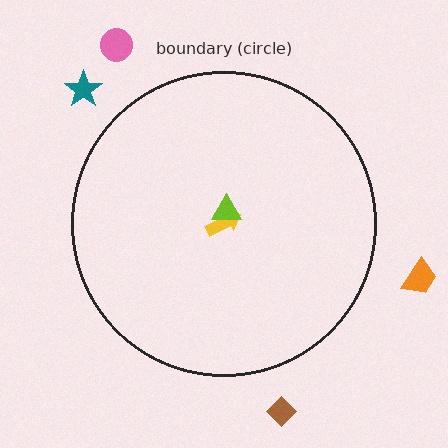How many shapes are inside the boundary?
2 inside, 4 outside.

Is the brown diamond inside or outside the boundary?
Outside.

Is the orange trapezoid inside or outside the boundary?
Outside.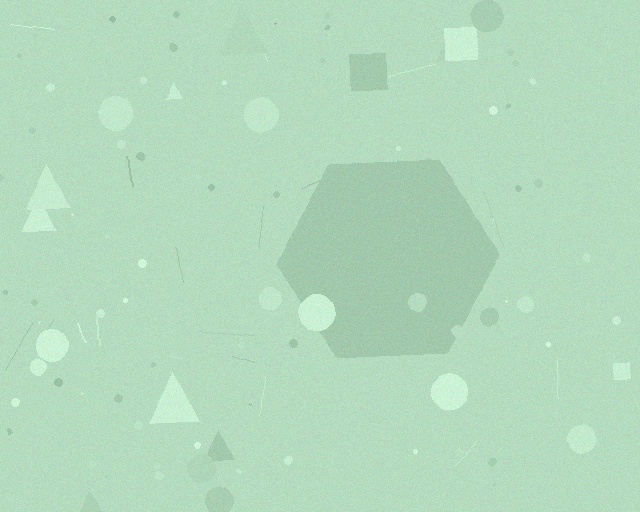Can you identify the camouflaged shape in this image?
The camouflaged shape is a hexagon.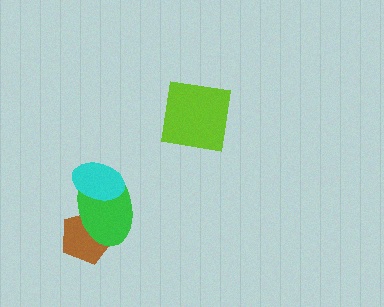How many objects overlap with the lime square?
0 objects overlap with the lime square.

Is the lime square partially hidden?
No, no other shape covers it.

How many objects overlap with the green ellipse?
2 objects overlap with the green ellipse.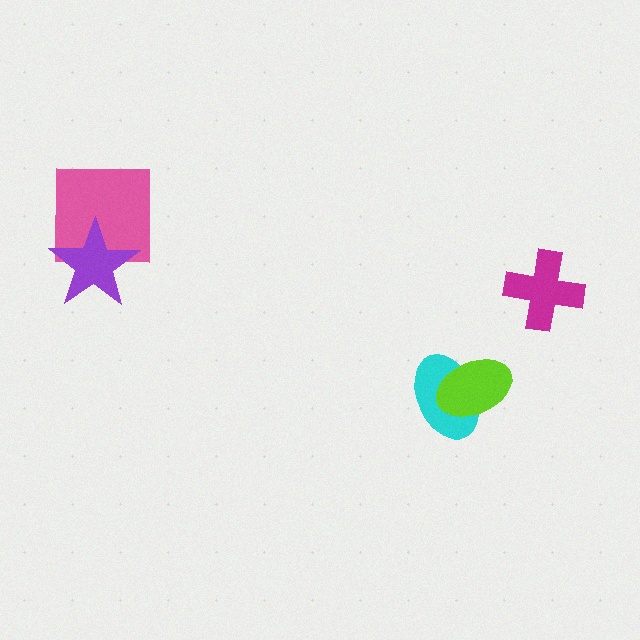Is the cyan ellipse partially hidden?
Yes, it is partially covered by another shape.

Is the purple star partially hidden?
No, no other shape covers it.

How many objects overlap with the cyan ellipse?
1 object overlaps with the cyan ellipse.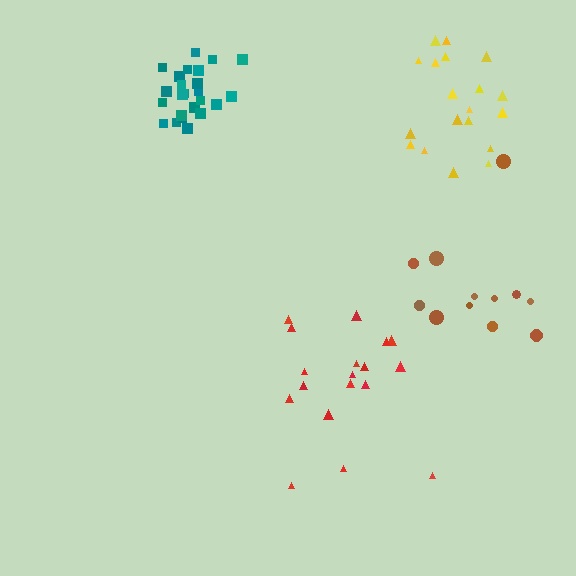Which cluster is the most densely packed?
Teal.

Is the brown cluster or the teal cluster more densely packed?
Teal.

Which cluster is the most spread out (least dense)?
Brown.